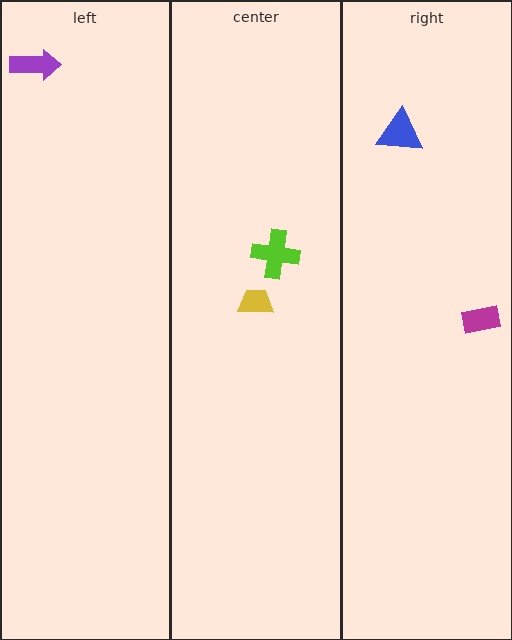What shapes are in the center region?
The yellow trapezoid, the lime cross.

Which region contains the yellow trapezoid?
The center region.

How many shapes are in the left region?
1.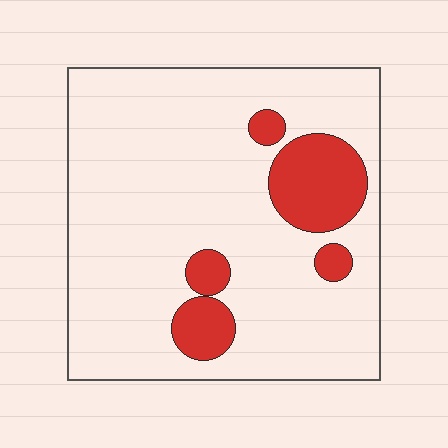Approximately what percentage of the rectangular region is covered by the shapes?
Approximately 15%.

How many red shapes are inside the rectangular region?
5.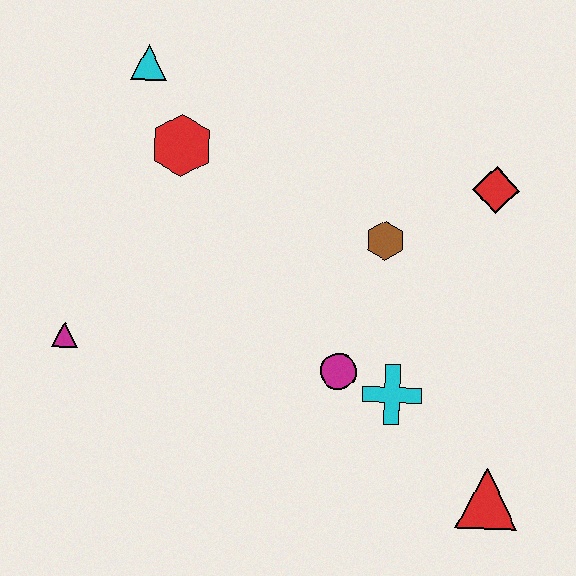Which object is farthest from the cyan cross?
The cyan triangle is farthest from the cyan cross.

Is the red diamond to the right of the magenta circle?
Yes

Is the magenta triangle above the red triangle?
Yes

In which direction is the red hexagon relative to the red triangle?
The red hexagon is above the red triangle.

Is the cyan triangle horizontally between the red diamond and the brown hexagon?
No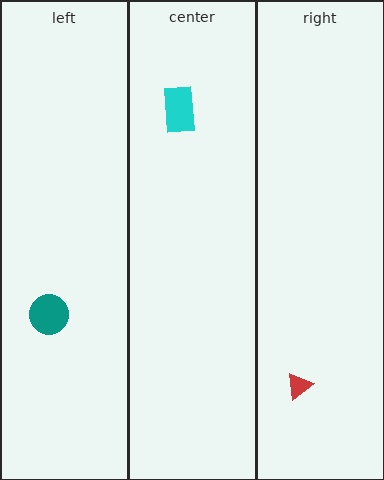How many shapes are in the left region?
1.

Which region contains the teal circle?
The left region.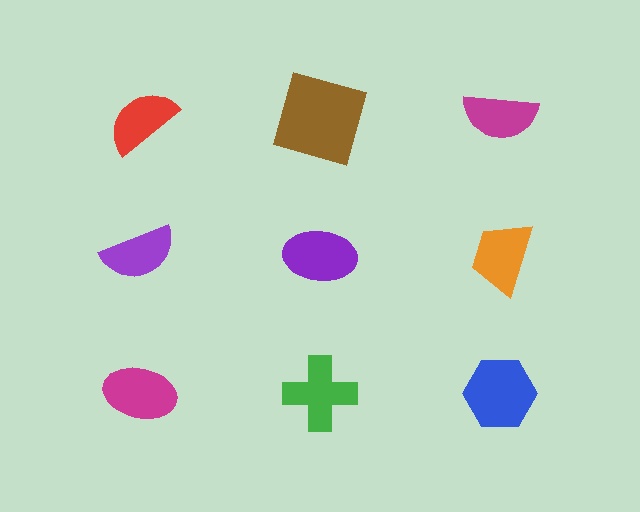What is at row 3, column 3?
A blue hexagon.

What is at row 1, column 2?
A brown square.